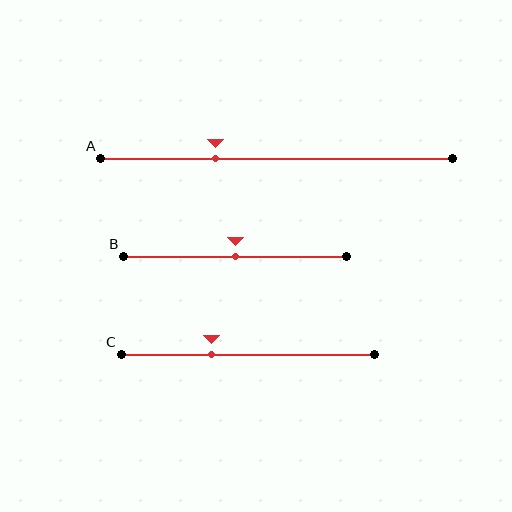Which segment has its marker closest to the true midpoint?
Segment B has its marker closest to the true midpoint.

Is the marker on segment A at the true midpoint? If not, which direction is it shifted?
No, the marker on segment A is shifted to the left by about 17% of the segment length.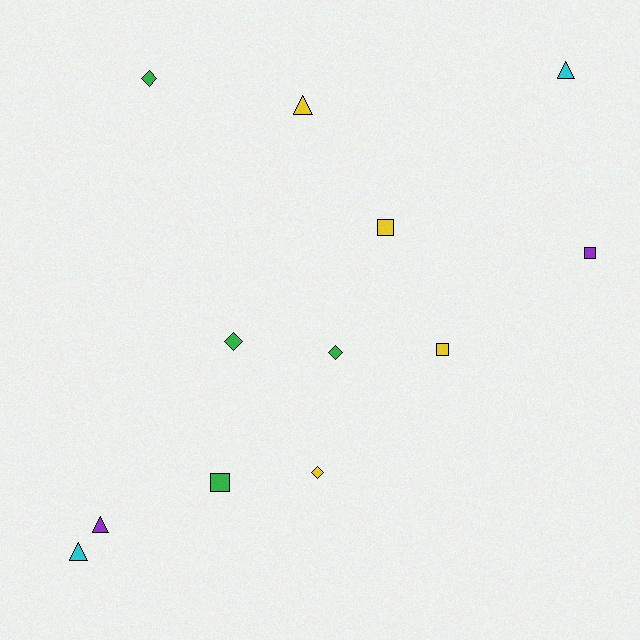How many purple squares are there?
There is 1 purple square.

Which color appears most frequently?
Yellow, with 4 objects.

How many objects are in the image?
There are 12 objects.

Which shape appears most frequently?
Diamond, with 4 objects.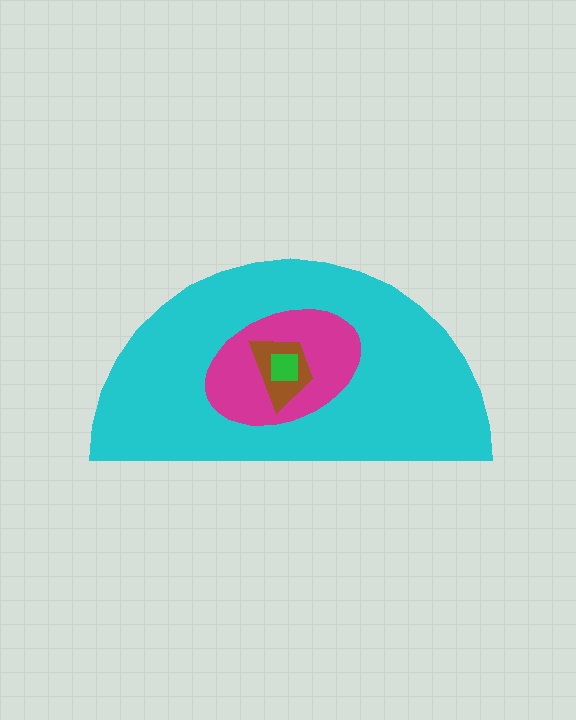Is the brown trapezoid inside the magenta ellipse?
Yes.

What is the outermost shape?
The cyan semicircle.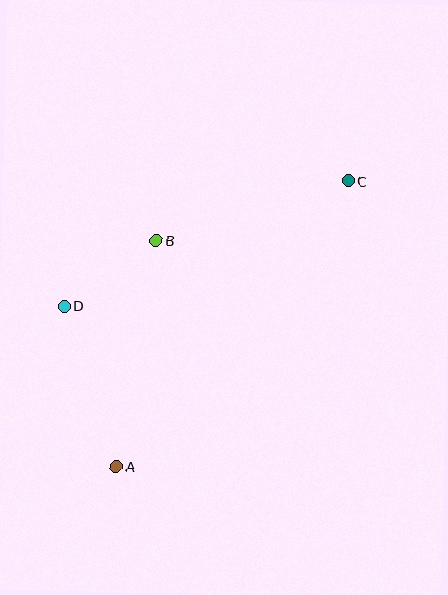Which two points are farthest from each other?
Points A and C are farthest from each other.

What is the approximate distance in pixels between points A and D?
The distance between A and D is approximately 169 pixels.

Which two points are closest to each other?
Points B and D are closest to each other.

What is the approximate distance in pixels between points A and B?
The distance between A and B is approximately 230 pixels.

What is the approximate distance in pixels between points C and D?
The distance between C and D is approximately 311 pixels.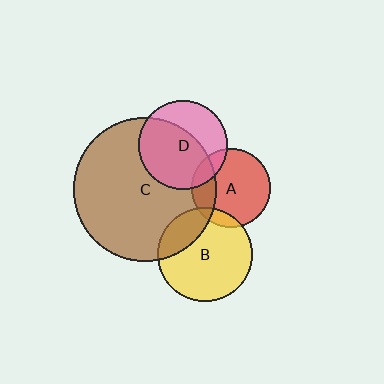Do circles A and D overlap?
Yes.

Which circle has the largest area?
Circle C (brown).